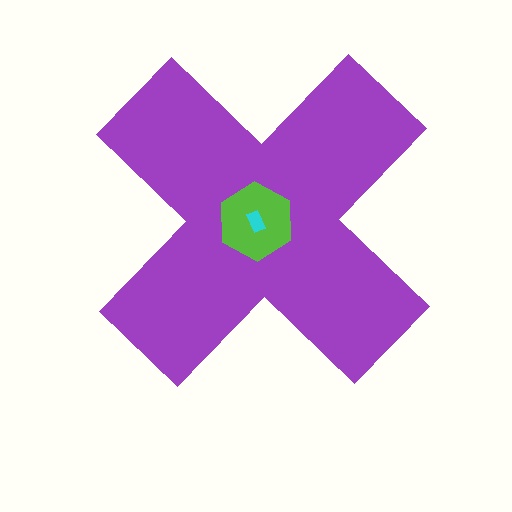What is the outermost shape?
The purple cross.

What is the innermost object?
The cyan rectangle.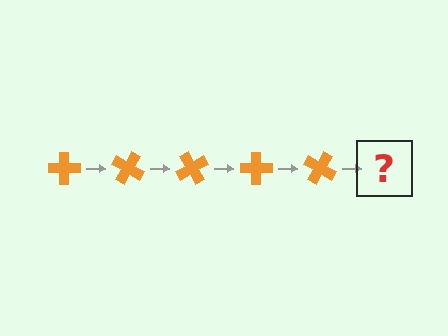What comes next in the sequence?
The next element should be an orange cross rotated 150 degrees.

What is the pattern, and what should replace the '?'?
The pattern is that the cross rotates 30 degrees each step. The '?' should be an orange cross rotated 150 degrees.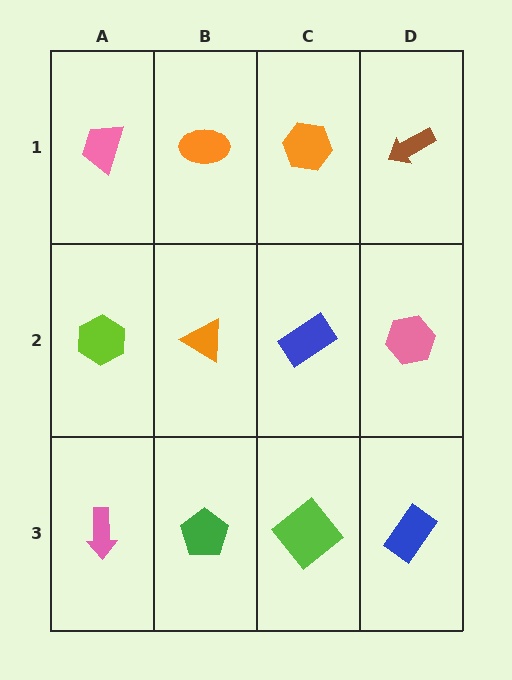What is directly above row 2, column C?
An orange hexagon.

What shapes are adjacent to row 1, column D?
A pink hexagon (row 2, column D), an orange hexagon (row 1, column C).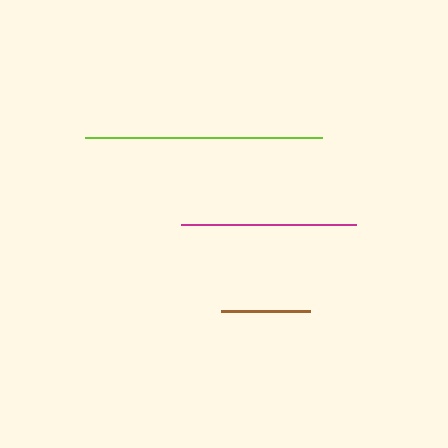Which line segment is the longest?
The lime line is the longest at approximately 237 pixels.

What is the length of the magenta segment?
The magenta segment is approximately 174 pixels long.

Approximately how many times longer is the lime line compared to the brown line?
The lime line is approximately 2.7 times the length of the brown line.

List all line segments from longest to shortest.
From longest to shortest: lime, magenta, brown.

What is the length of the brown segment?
The brown segment is approximately 89 pixels long.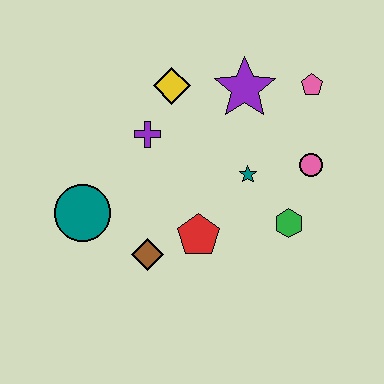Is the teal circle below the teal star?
Yes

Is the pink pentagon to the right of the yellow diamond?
Yes